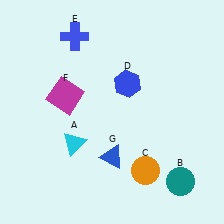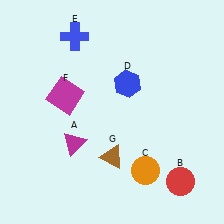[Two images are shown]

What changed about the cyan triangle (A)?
In Image 1, A is cyan. In Image 2, it changed to magenta.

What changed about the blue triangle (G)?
In Image 1, G is blue. In Image 2, it changed to brown.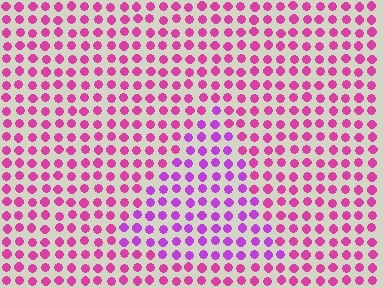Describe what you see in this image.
The image is filled with small magenta elements in a uniform arrangement. A triangle-shaped region is visible where the elements are tinted to a slightly different hue, forming a subtle color boundary.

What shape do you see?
I see a triangle.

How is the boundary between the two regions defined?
The boundary is defined purely by a slight shift in hue (about 31 degrees). Spacing, size, and orientation are identical on both sides.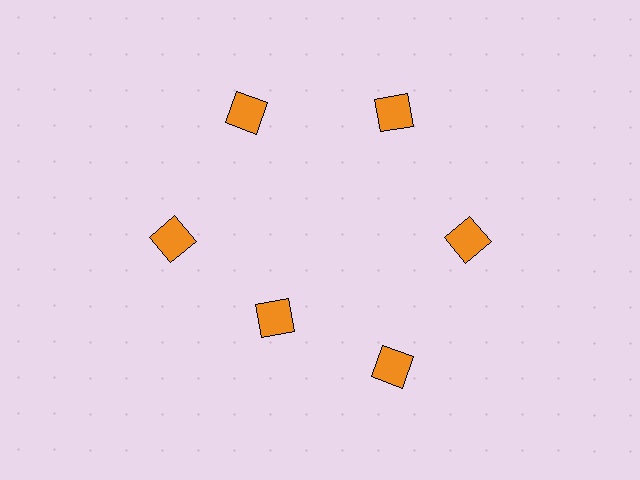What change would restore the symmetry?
The symmetry would be restored by moving it outward, back onto the ring so that all 6 diamonds sit at equal angles and equal distance from the center.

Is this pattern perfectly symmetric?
No. The 6 orange diamonds are arranged in a ring, but one element near the 7 o'clock position is pulled inward toward the center, breaking the 6-fold rotational symmetry.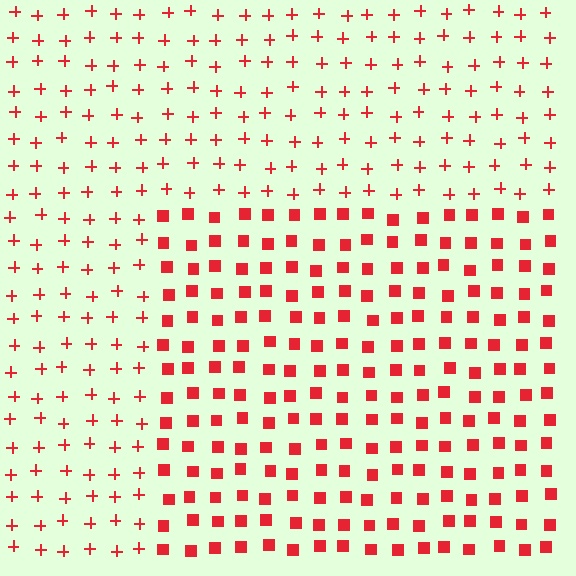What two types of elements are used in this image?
The image uses squares inside the rectangle region and plus signs outside it.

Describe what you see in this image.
The image is filled with small red elements arranged in a uniform grid. A rectangle-shaped region contains squares, while the surrounding area contains plus signs. The boundary is defined purely by the change in element shape.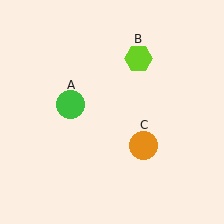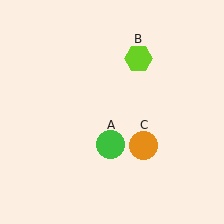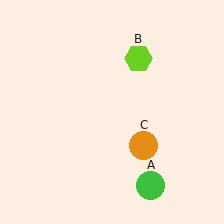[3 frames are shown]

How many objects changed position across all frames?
1 object changed position: green circle (object A).